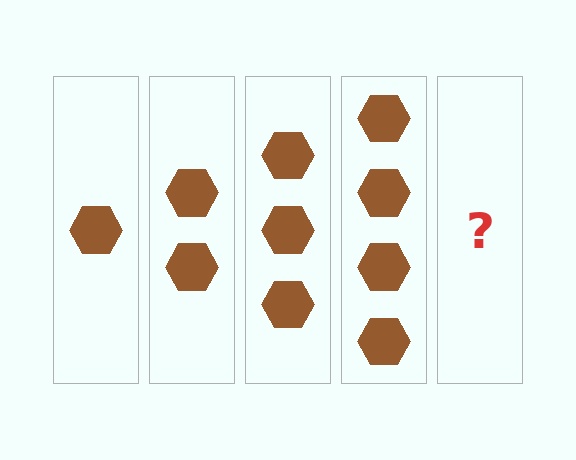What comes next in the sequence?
The next element should be 5 hexagons.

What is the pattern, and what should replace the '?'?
The pattern is that each step adds one more hexagon. The '?' should be 5 hexagons.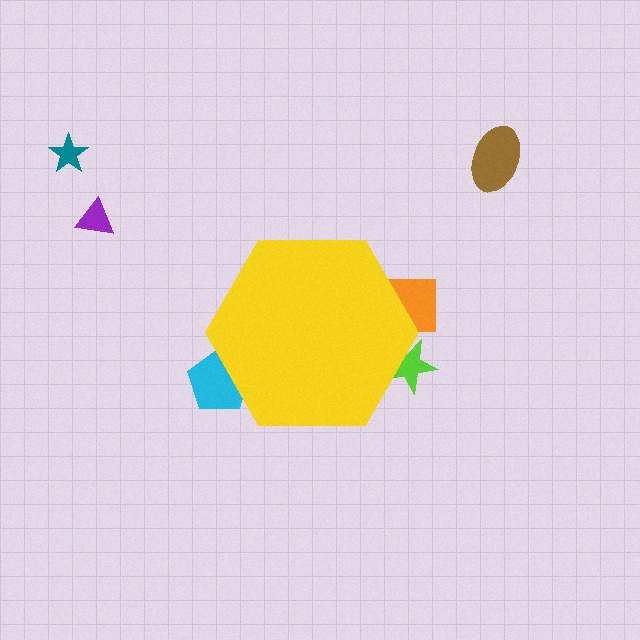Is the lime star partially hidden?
Yes, the lime star is partially hidden behind the yellow hexagon.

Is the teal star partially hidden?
No, the teal star is fully visible.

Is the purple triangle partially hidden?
No, the purple triangle is fully visible.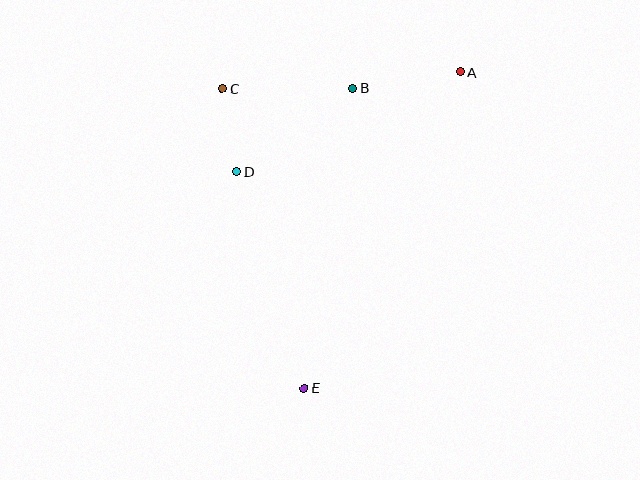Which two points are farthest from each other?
Points A and E are farthest from each other.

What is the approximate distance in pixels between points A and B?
The distance between A and B is approximately 109 pixels.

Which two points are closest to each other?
Points C and D are closest to each other.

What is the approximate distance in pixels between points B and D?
The distance between B and D is approximately 143 pixels.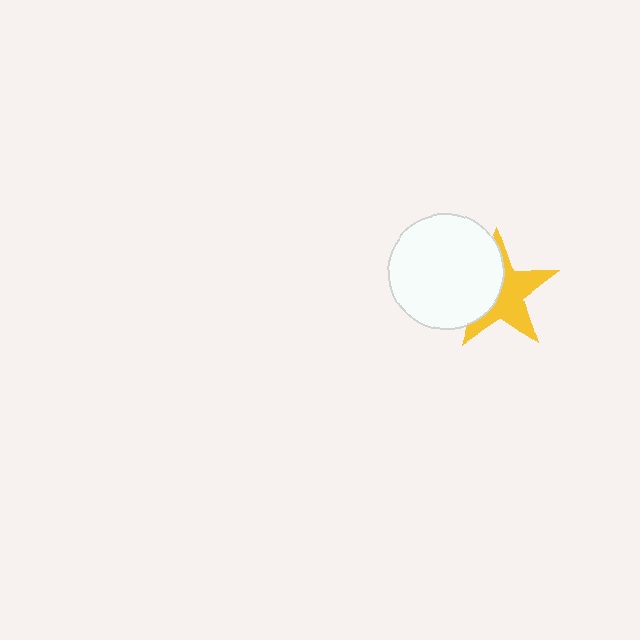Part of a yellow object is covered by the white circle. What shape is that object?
It is a star.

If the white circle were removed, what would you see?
You would see the complete yellow star.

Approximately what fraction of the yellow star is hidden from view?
Roughly 44% of the yellow star is hidden behind the white circle.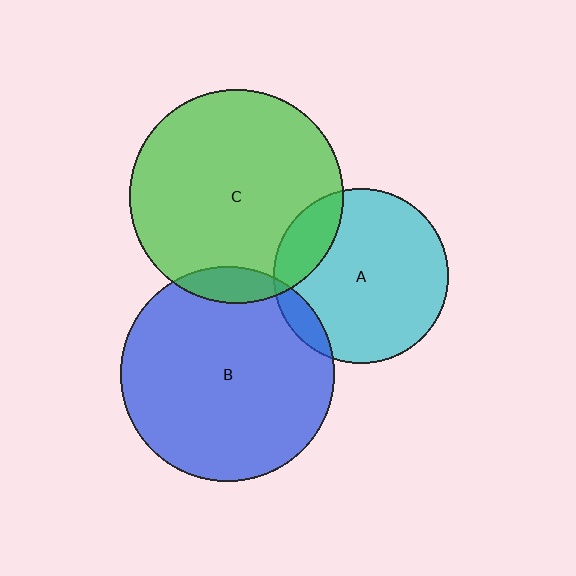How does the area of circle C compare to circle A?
Approximately 1.5 times.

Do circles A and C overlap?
Yes.